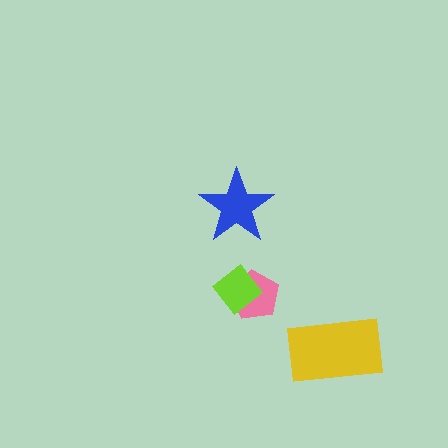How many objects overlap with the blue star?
0 objects overlap with the blue star.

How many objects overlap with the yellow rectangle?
0 objects overlap with the yellow rectangle.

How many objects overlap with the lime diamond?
1 object overlaps with the lime diamond.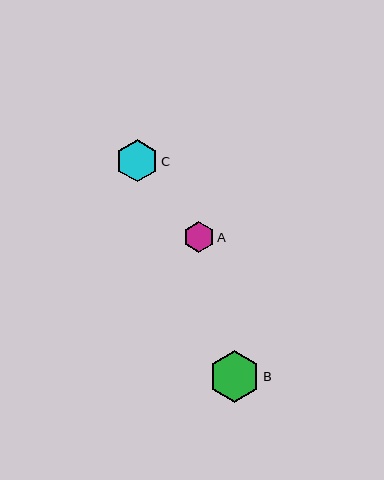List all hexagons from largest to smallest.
From largest to smallest: B, C, A.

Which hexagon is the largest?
Hexagon B is the largest with a size of approximately 51 pixels.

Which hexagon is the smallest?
Hexagon A is the smallest with a size of approximately 31 pixels.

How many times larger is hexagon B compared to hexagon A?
Hexagon B is approximately 1.7 times the size of hexagon A.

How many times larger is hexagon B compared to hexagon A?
Hexagon B is approximately 1.7 times the size of hexagon A.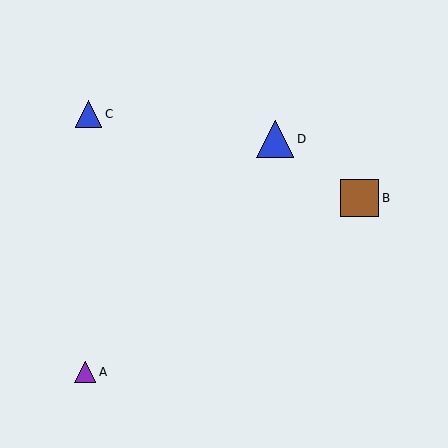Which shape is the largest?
The brown square (labeled B) is the largest.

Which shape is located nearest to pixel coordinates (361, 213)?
The brown square (labeled B) at (360, 198) is nearest to that location.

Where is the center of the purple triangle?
The center of the purple triangle is at (85, 372).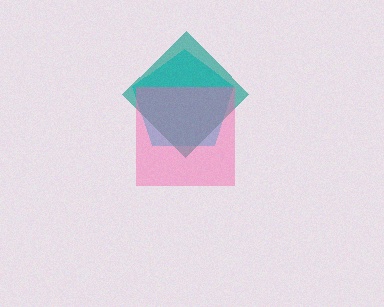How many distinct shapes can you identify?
There are 3 distinct shapes: a cyan pentagon, a teal diamond, a pink square.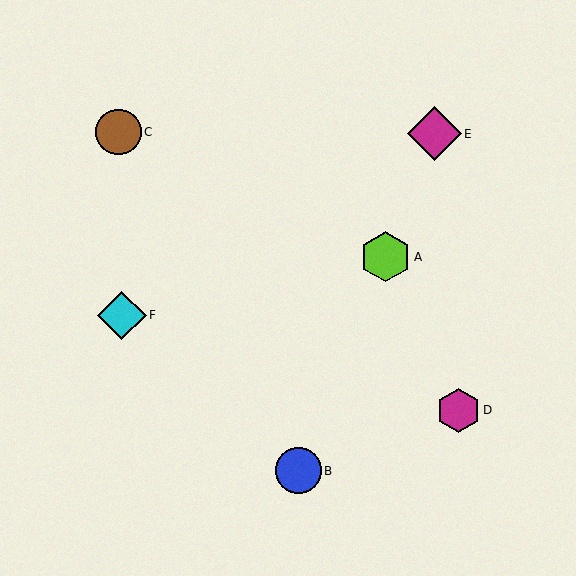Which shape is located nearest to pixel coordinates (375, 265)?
The lime hexagon (labeled A) at (385, 257) is nearest to that location.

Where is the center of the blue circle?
The center of the blue circle is at (299, 471).